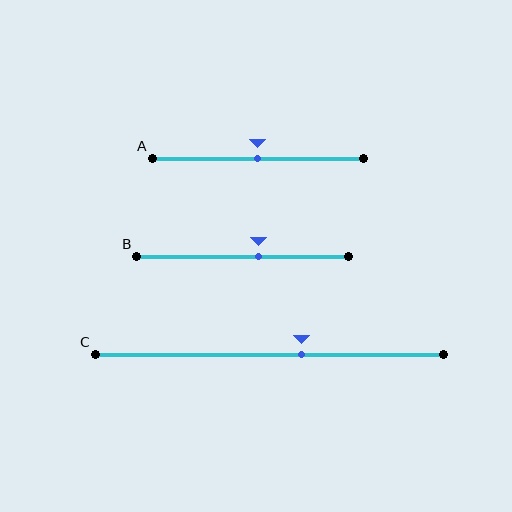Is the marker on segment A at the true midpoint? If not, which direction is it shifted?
Yes, the marker on segment A is at the true midpoint.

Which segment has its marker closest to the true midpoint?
Segment A has its marker closest to the true midpoint.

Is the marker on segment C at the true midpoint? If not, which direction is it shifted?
No, the marker on segment C is shifted to the right by about 9% of the segment length.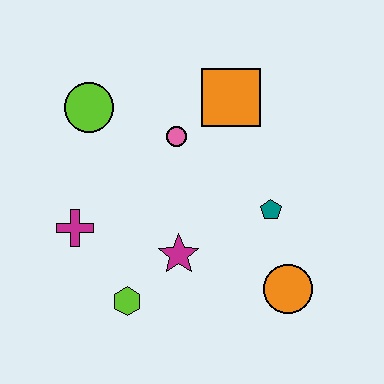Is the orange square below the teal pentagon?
No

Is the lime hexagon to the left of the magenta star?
Yes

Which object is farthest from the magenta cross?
The orange circle is farthest from the magenta cross.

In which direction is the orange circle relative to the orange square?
The orange circle is below the orange square.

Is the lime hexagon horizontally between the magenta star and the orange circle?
No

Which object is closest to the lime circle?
The pink circle is closest to the lime circle.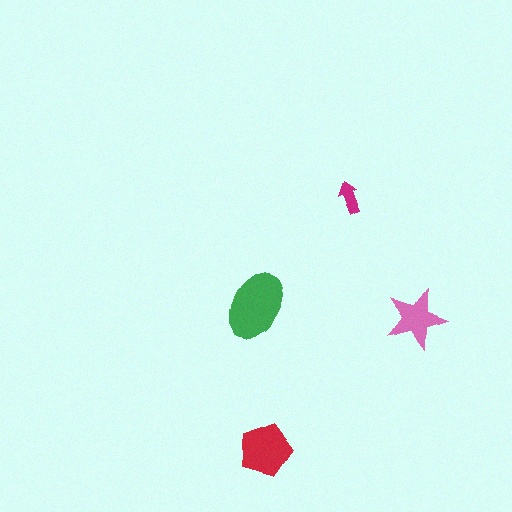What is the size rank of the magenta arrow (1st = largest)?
4th.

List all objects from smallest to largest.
The magenta arrow, the pink star, the red pentagon, the green ellipse.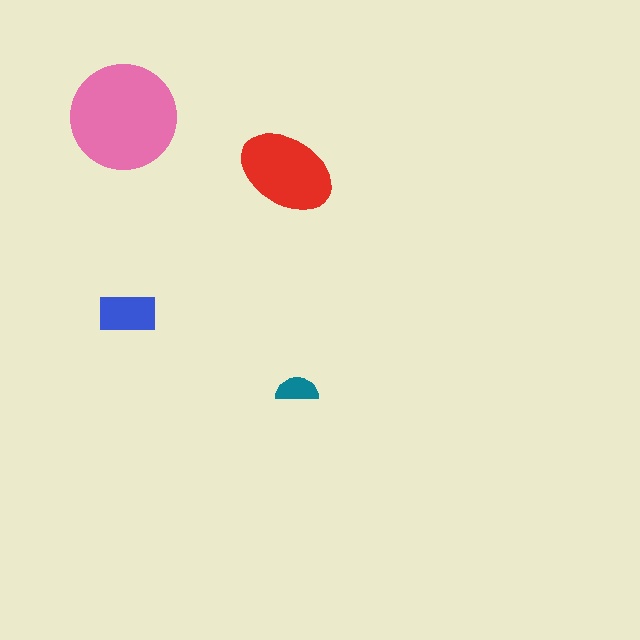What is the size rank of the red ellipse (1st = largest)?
2nd.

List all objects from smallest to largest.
The teal semicircle, the blue rectangle, the red ellipse, the pink circle.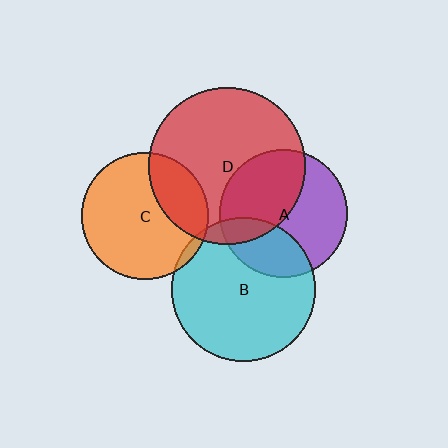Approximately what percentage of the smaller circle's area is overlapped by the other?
Approximately 30%.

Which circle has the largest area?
Circle D (red).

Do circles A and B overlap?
Yes.